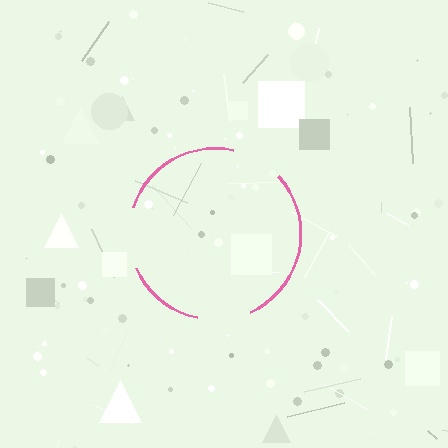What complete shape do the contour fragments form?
The contour fragments form a circle.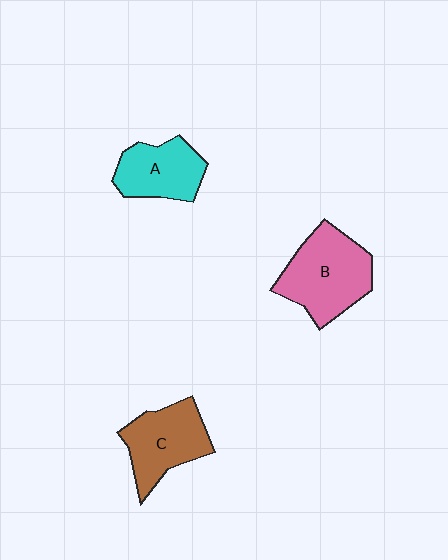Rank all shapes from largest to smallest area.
From largest to smallest: B (pink), C (brown), A (cyan).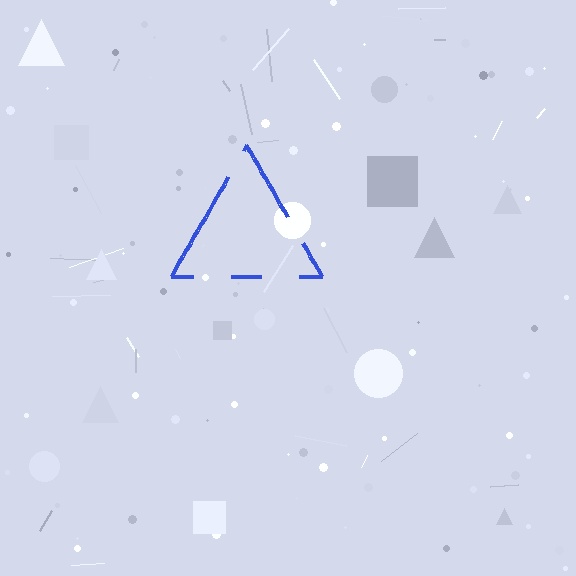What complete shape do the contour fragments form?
The contour fragments form a triangle.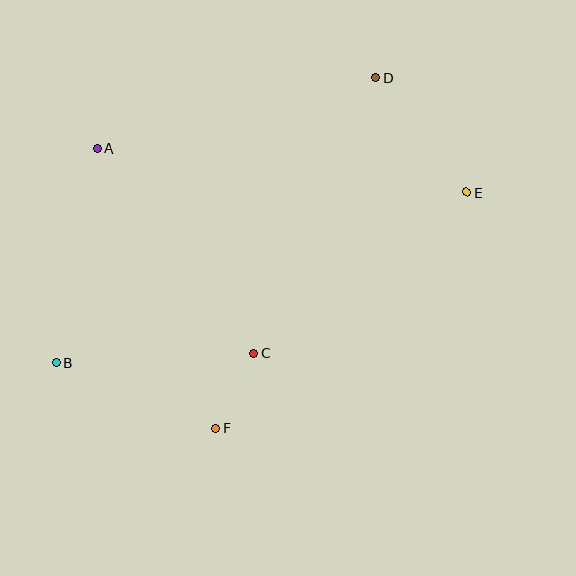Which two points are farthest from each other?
Points B and E are farthest from each other.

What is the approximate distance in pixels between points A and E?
The distance between A and E is approximately 372 pixels.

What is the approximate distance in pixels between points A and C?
The distance between A and C is approximately 257 pixels.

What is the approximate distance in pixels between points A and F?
The distance between A and F is approximately 303 pixels.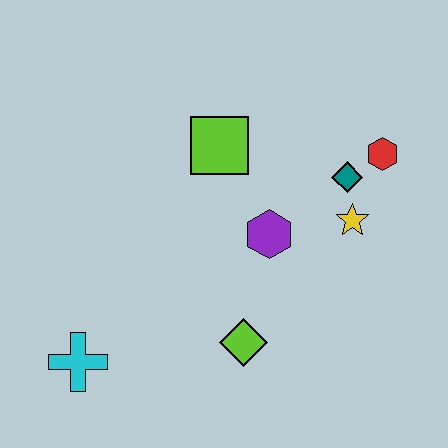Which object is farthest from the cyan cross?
The red hexagon is farthest from the cyan cross.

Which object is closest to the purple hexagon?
The yellow star is closest to the purple hexagon.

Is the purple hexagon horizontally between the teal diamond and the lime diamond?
Yes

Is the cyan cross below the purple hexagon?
Yes